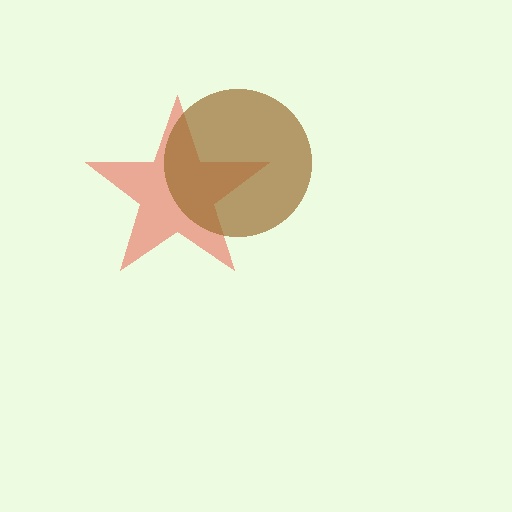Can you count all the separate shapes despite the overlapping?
Yes, there are 2 separate shapes.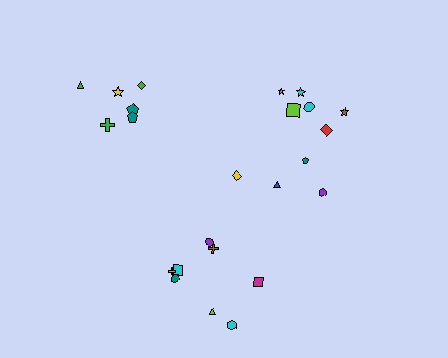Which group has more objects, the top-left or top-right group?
The top-right group.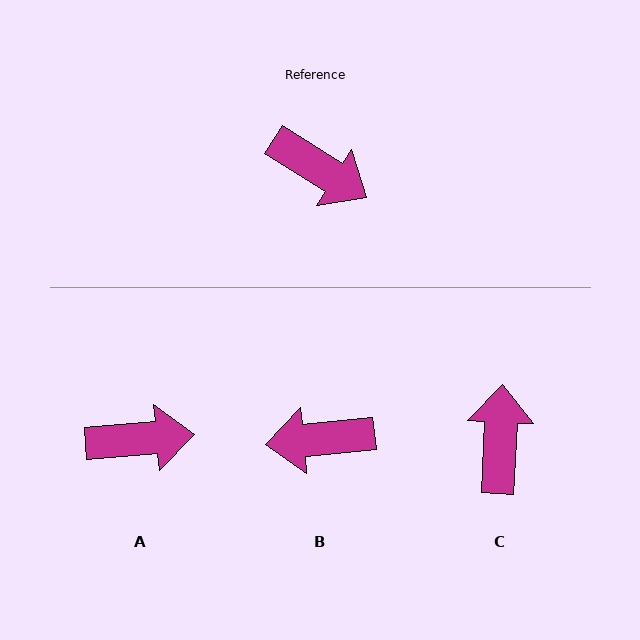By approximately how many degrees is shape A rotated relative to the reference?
Approximately 37 degrees counter-clockwise.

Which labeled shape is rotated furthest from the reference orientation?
B, about 142 degrees away.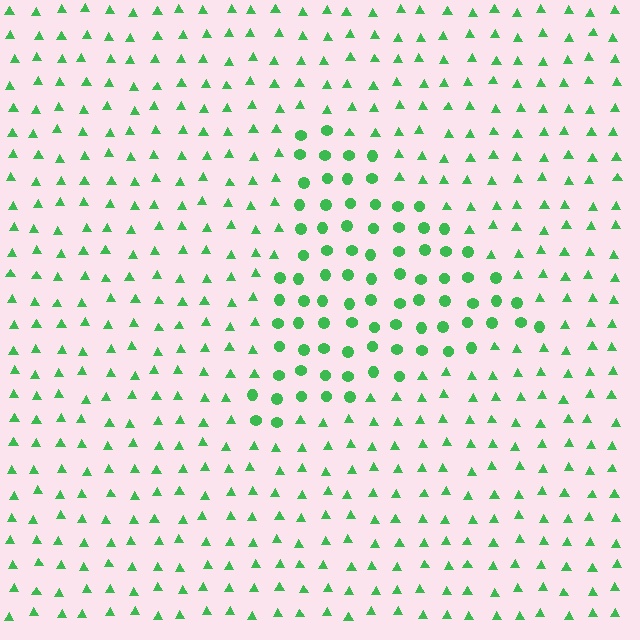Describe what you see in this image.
The image is filled with small green elements arranged in a uniform grid. A triangle-shaped region contains circles, while the surrounding area contains triangles. The boundary is defined purely by the change in element shape.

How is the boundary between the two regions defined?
The boundary is defined by a change in element shape: circles inside vs. triangles outside. All elements share the same color and spacing.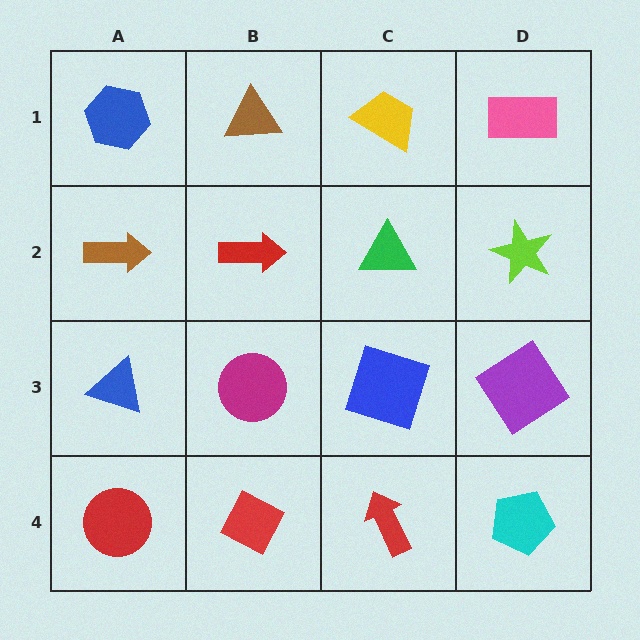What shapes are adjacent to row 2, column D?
A pink rectangle (row 1, column D), a purple diamond (row 3, column D), a green triangle (row 2, column C).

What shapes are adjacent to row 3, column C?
A green triangle (row 2, column C), a red arrow (row 4, column C), a magenta circle (row 3, column B), a purple diamond (row 3, column D).